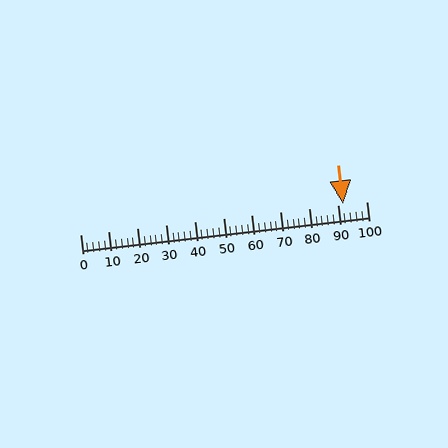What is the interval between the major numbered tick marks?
The major tick marks are spaced 10 units apart.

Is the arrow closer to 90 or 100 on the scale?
The arrow is closer to 90.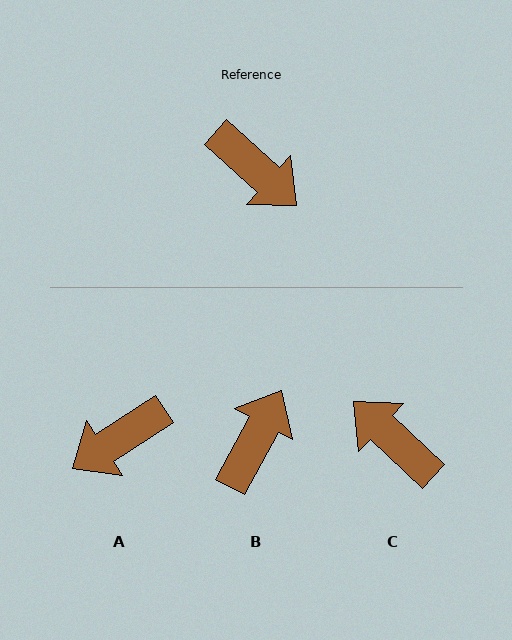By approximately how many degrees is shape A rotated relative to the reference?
Approximately 105 degrees clockwise.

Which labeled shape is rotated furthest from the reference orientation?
C, about 179 degrees away.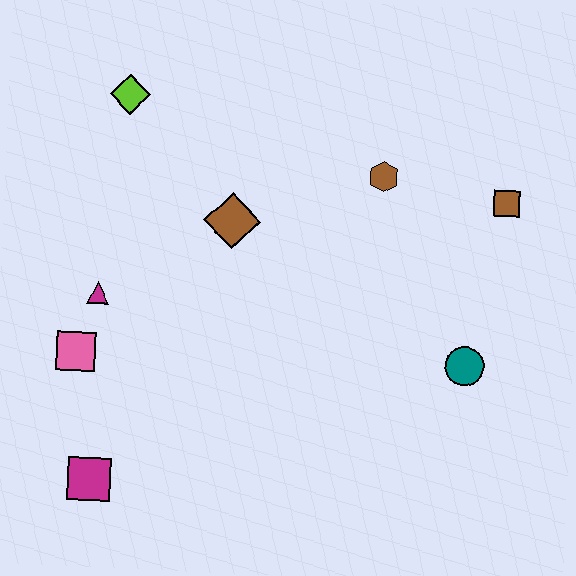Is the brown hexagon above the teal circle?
Yes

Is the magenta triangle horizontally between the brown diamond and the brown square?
No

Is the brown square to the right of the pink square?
Yes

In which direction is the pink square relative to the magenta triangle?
The pink square is below the magenta triangle.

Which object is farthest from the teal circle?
The lime diamond is farthest from the teal circle.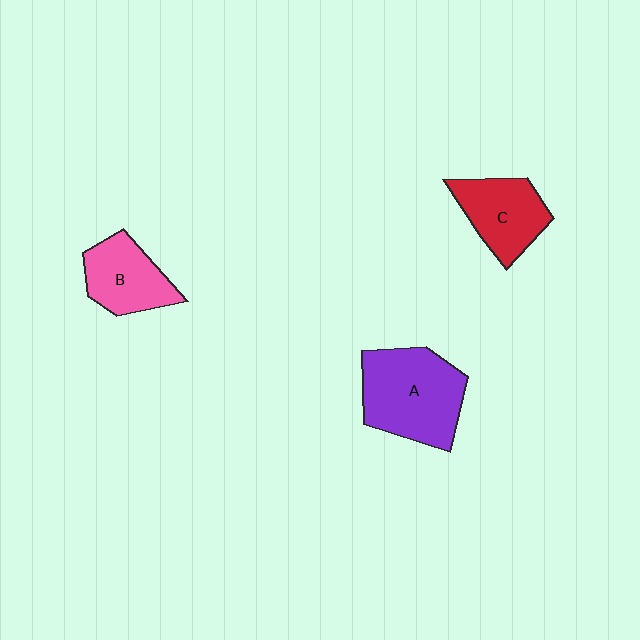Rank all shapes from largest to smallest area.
From largest to smallest: A (purple), C (red), B (pink).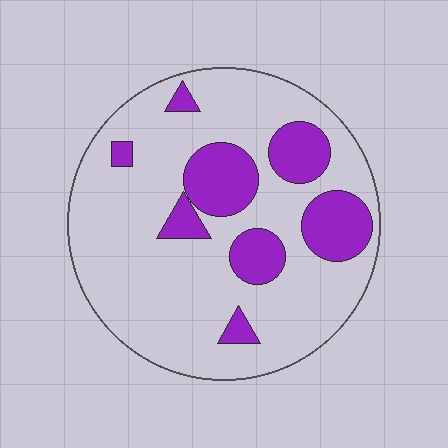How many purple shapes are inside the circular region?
8.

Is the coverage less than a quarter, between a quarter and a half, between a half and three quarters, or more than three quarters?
Less than a quarter.